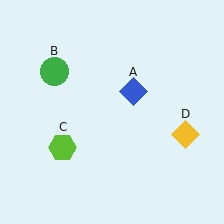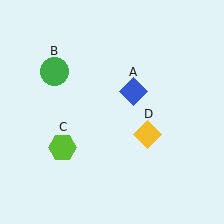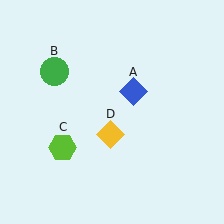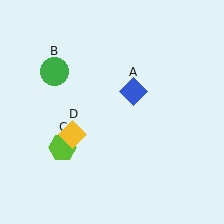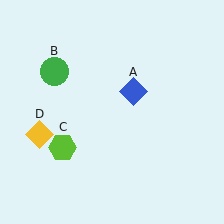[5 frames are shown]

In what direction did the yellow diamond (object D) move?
The yellow diamond (object D) moved left.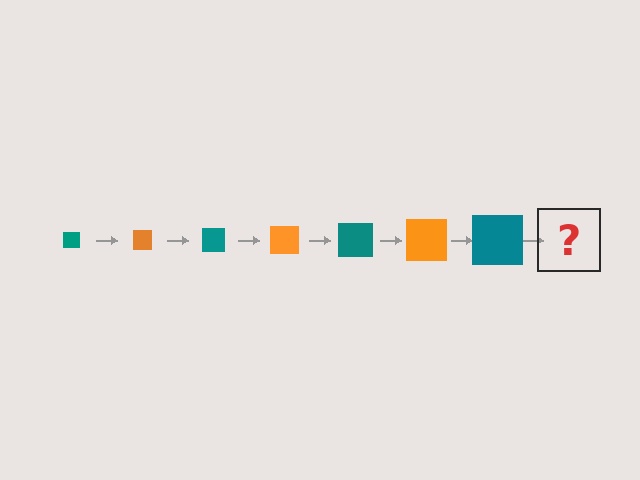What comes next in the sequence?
The next element should be an orange square, larger than the previous one.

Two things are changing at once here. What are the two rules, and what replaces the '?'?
The two rules are that the square grows larger each step and the color cycles through teal and orange. The '?' should be an orange square, larger than the previous one.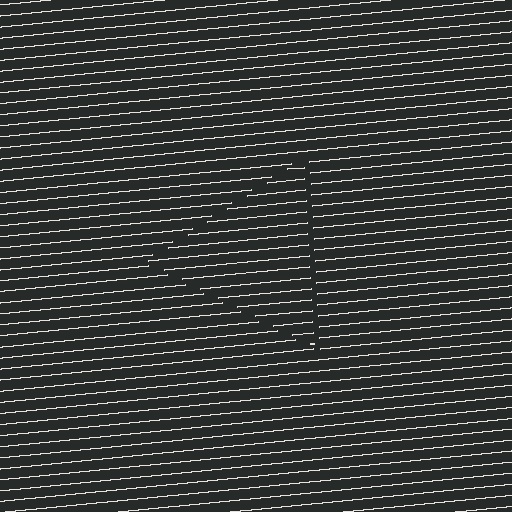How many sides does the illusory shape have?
3 sides — the line-ends trace a triangle.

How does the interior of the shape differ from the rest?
The interior of the shape contains the same grating, shifted by half a period — the contour is defined by the phase discontinuity where line-ends from the inner and outer gratings abut.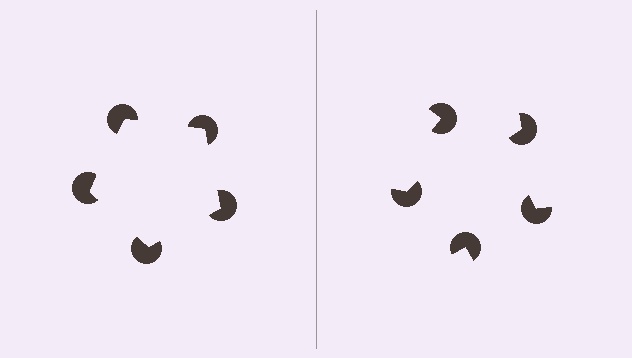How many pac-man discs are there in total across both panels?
10 — 5 on each side.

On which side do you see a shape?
An illusory pentagon appears on the left side. On the right side the wedge cuts are rotated, so no coherent shape forms.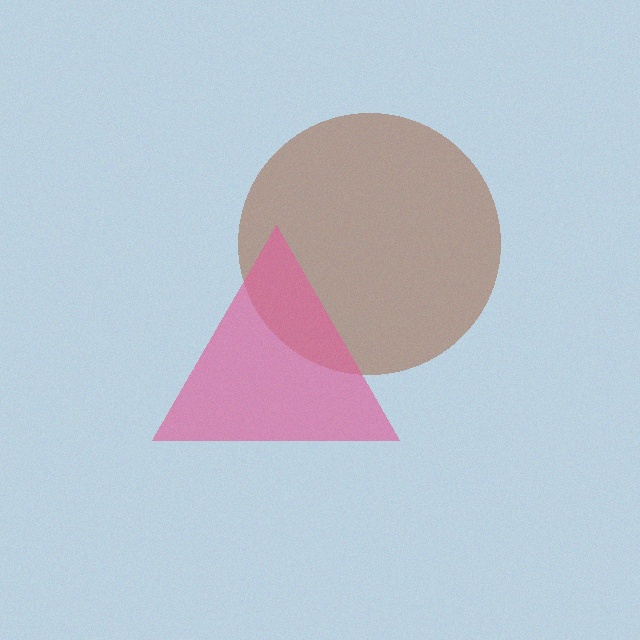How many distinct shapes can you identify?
There are 2 distinct shapes: a brown circle, a pink triangle.